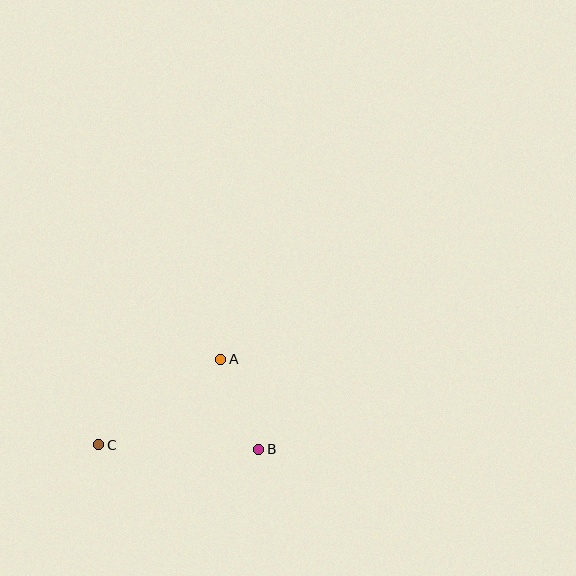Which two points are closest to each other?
Points A and B are closest to each other.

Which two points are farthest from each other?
Points B and C are farthest from each other.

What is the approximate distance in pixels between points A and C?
The distance between A and C is approximately 149 pixels.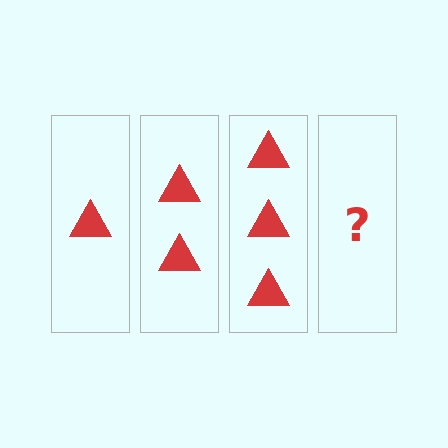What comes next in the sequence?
The next element should be 4 triangles.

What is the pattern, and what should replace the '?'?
The pattern is that each step adds one more triangle. The '?' should be 4 triangles.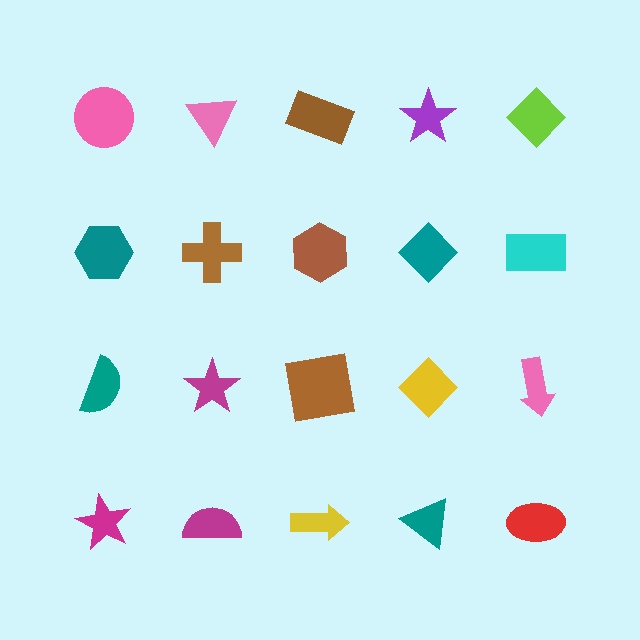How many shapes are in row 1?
5 shapes.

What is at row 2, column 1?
A teal hexagon.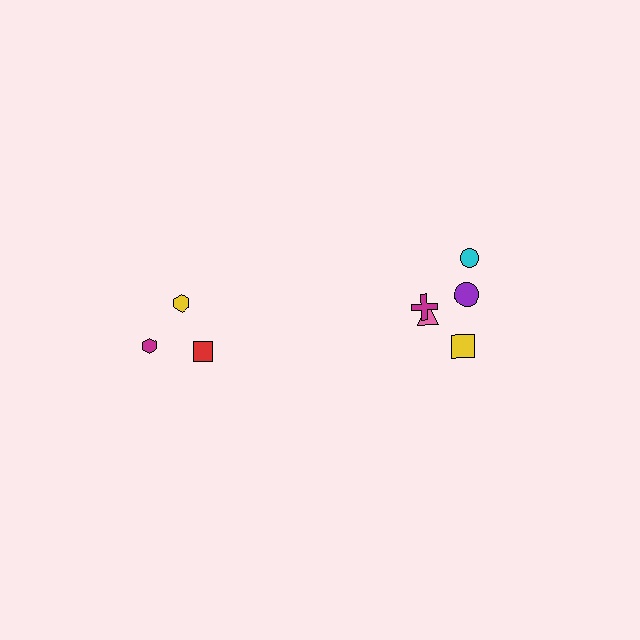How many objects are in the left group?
There are 3 objects.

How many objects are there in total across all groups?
There are 8 objects.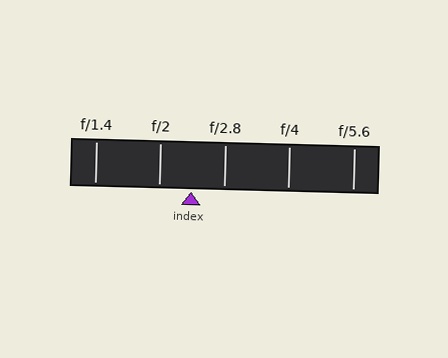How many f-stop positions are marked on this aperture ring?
There are 5 f-stop positions marked.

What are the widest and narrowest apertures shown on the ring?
The widest aperture shown is f/1.4 and the narrowest is f/5.6.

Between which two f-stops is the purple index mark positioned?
The index mark is between f/2 and f/2.8.